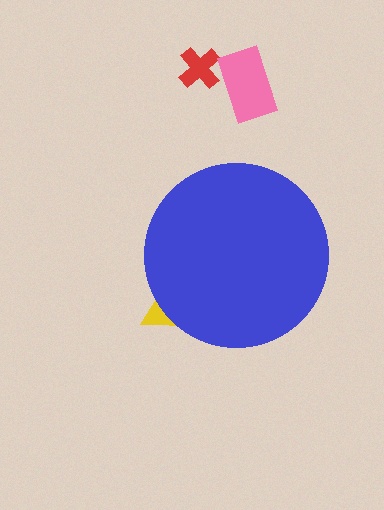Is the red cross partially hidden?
No, the red cross is fully visible.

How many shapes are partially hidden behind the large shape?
1 shape is partially hidden.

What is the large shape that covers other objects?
A blue circle.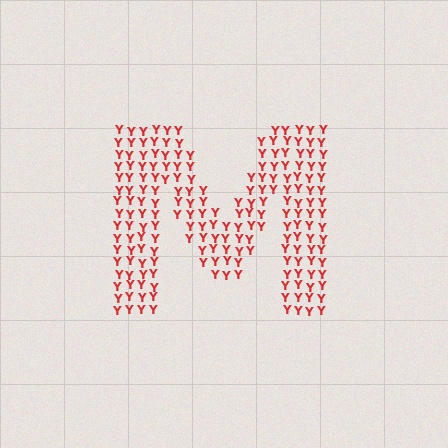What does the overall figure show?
The overall figure shows the letter M.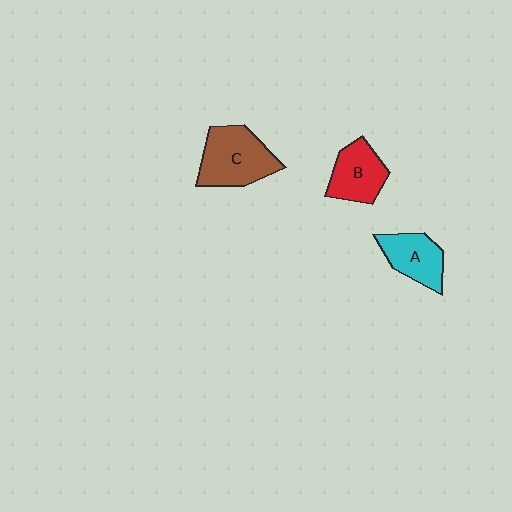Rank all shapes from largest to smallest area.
From largest to smallest: C (brown), B (red), A (cyan).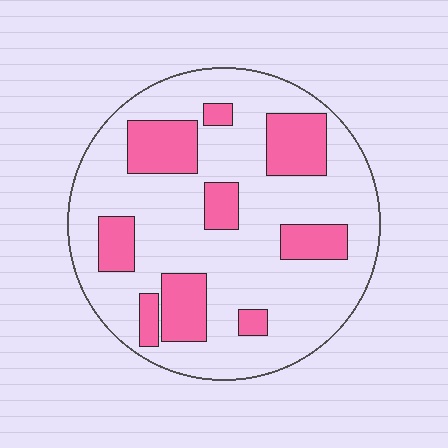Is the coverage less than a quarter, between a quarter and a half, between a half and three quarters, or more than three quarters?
Between a quarter and a half.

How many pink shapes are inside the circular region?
9.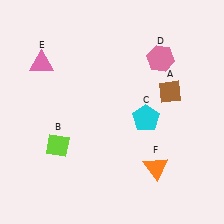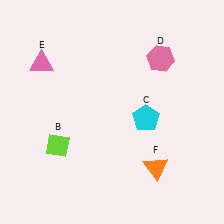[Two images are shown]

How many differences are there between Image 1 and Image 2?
There is 1 difference between the two images.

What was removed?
The brown diamond (A) was removed in Image 2.